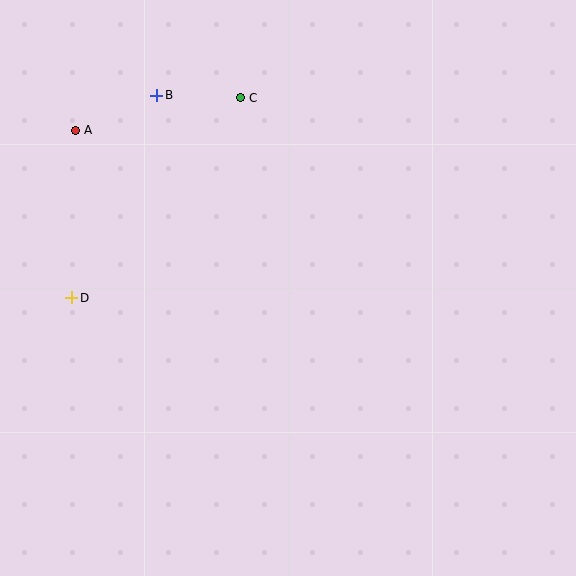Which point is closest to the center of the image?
Point C at (241, 98) is closest to the center.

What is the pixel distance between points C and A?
The distance between C and A is 168 pixels.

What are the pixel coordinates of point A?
Point A is at (76, 130).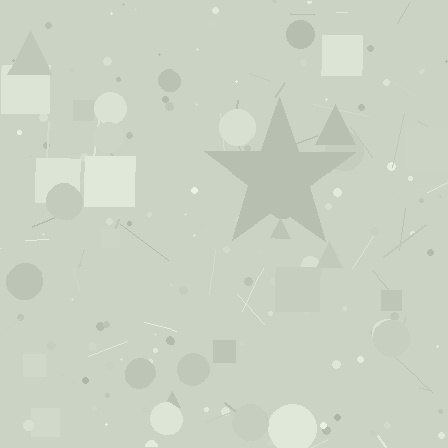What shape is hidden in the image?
A star is hidden in the image.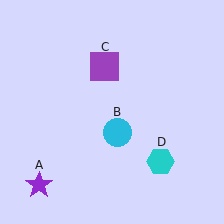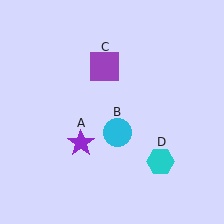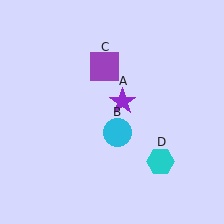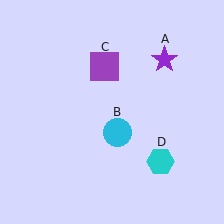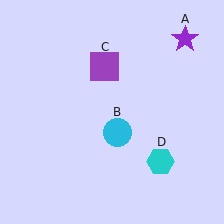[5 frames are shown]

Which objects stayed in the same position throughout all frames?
Cyan circle (object B) and purple square (object C) and cyan hexagon (object D) remained stationary.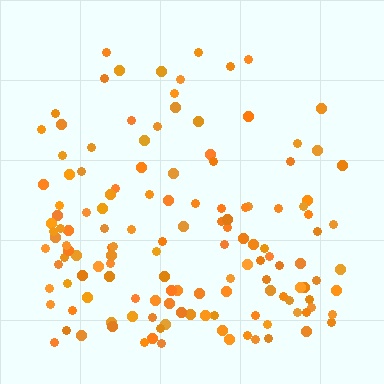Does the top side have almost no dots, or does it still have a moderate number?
Still a moderate number, just noticeably fewer than the bottom.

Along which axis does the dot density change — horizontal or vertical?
Vertical.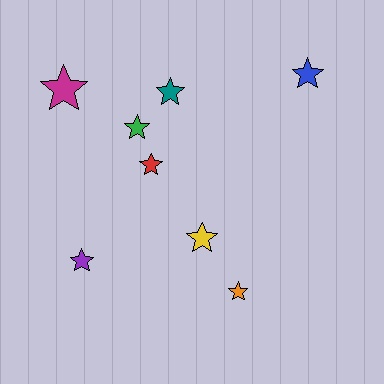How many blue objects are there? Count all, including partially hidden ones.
There is 1 blue object.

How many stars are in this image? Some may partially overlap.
There are 8 stars.